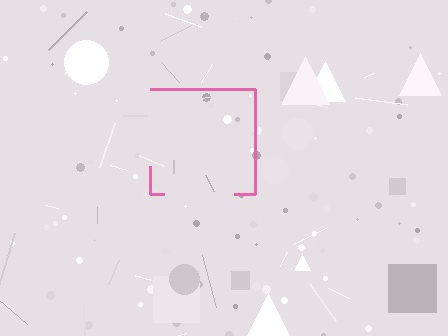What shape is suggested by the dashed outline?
The dashed outline suggests a square.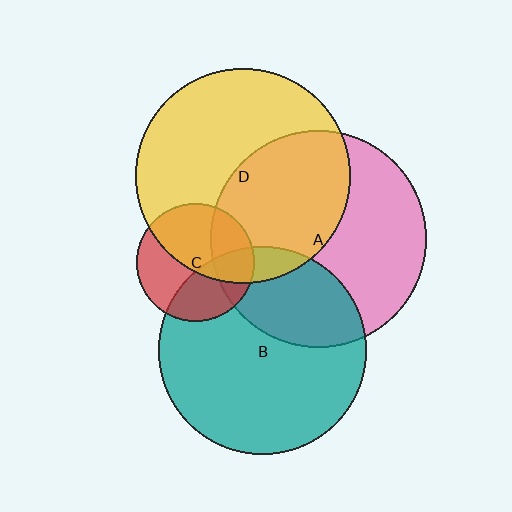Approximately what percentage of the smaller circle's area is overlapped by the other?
Approximately 35%.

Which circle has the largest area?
Circle A (pink).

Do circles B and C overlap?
Yes.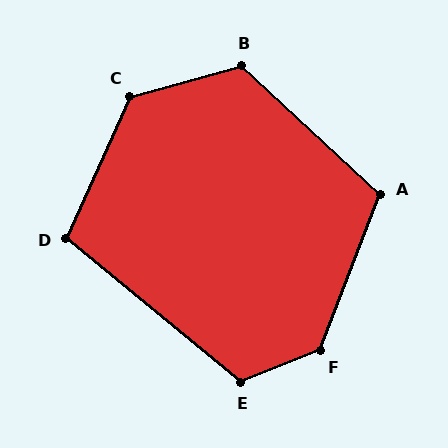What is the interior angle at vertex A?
Approximately 112 degrees (obtuse).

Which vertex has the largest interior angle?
F, at approximately 133 degrees.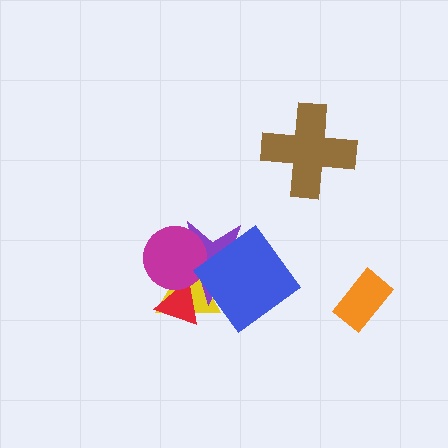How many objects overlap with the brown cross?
0 objects overlap with the brown cross.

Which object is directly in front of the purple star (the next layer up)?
The magenta circle is directly in front of the purple star.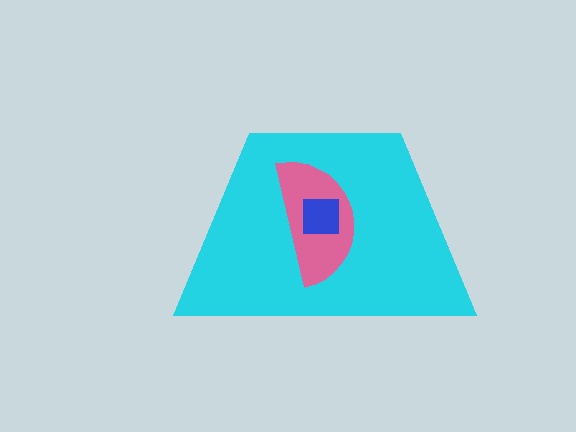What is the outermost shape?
The cyan trapezoid.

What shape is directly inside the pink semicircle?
The blue square.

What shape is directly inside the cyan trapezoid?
The pink semicircle.